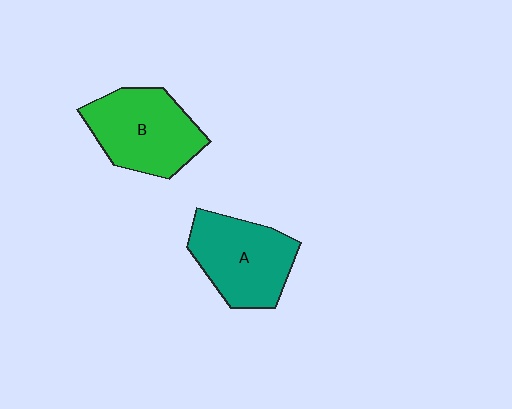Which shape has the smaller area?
Shape A (teal).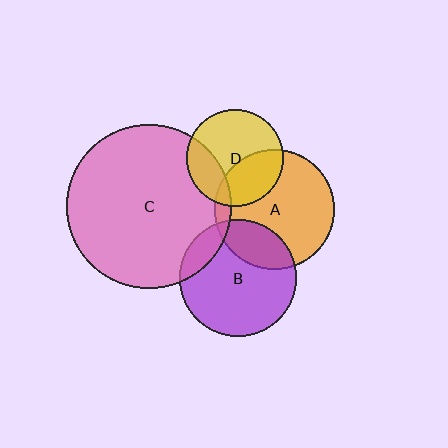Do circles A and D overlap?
Yes.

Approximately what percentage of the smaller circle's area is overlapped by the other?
Approximately 35%.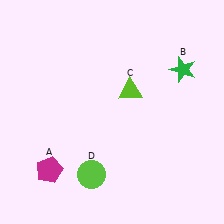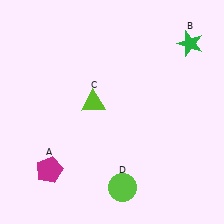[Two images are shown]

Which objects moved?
The objects that moved are: the green star (B), the lime triangle (C), the lime circle (D).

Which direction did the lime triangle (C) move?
The lime triangle (C) moved left.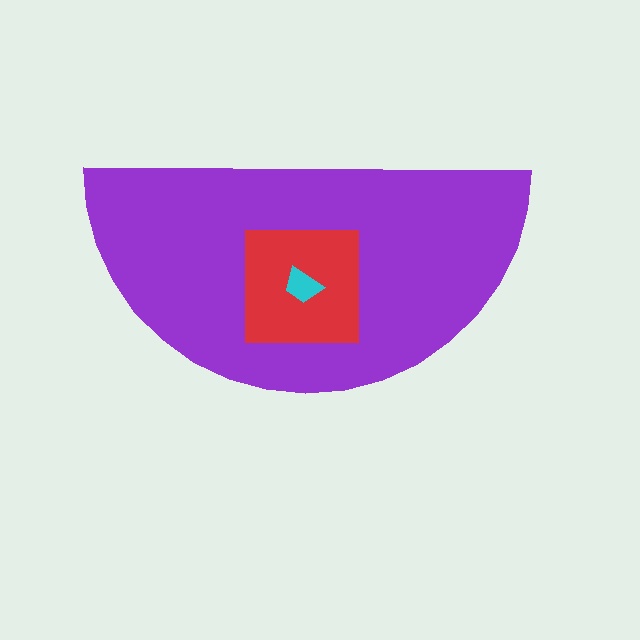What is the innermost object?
The cyan trapezoid.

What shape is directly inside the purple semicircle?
The red square.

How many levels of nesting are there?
3.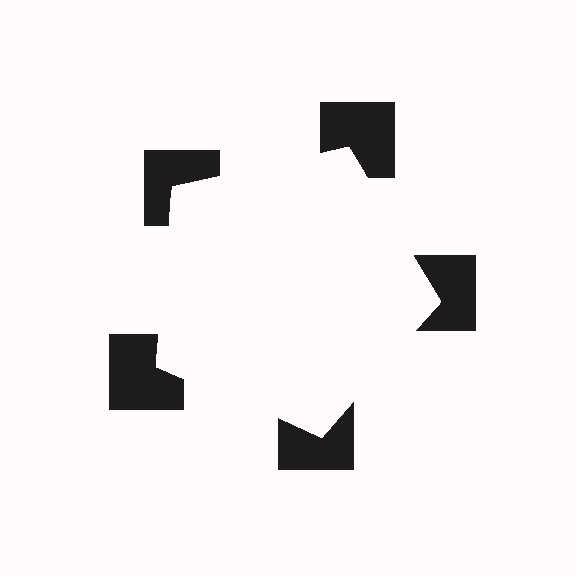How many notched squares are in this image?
There are 5 — one at each vertex of the illusory pentagon.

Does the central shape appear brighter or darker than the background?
It typically appears slightly brighter than the background, even though no actual brightness change is drawn.